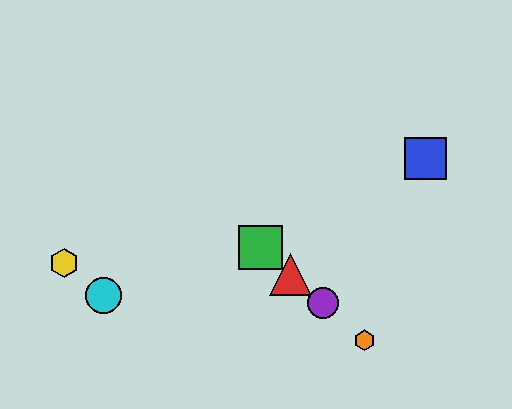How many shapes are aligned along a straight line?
4 shapes (the red triangle, the green square, the purple circle, the orange hexagon) are aligned along a straight line.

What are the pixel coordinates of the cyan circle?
The cyan circle is at (104, 295).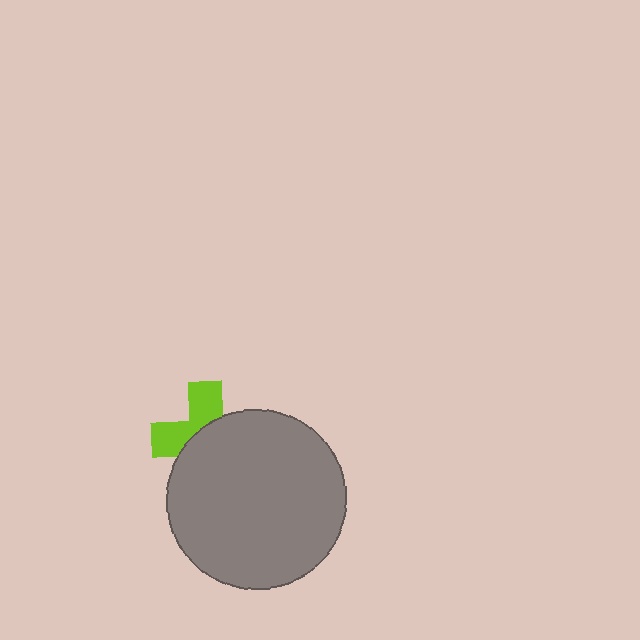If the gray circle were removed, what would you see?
You would see the complete lime cross.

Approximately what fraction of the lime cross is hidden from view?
Roughly 58% of the lime cross is hidden behind the gray circle.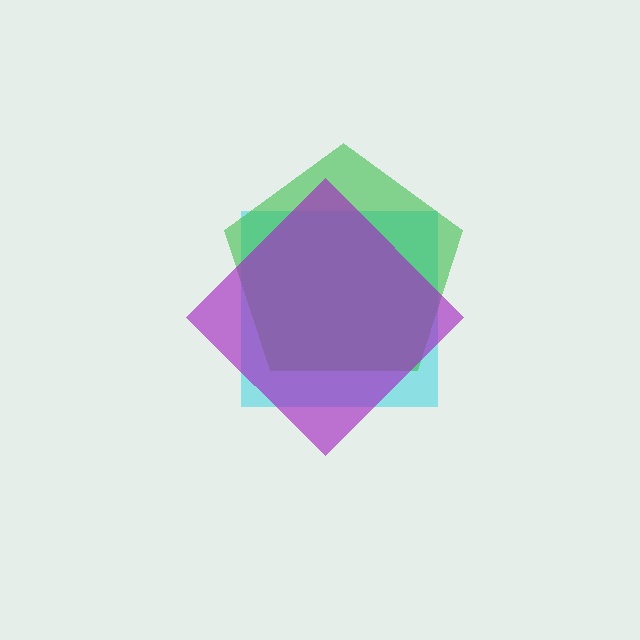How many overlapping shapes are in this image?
There are 3 overlapping shapes in the image.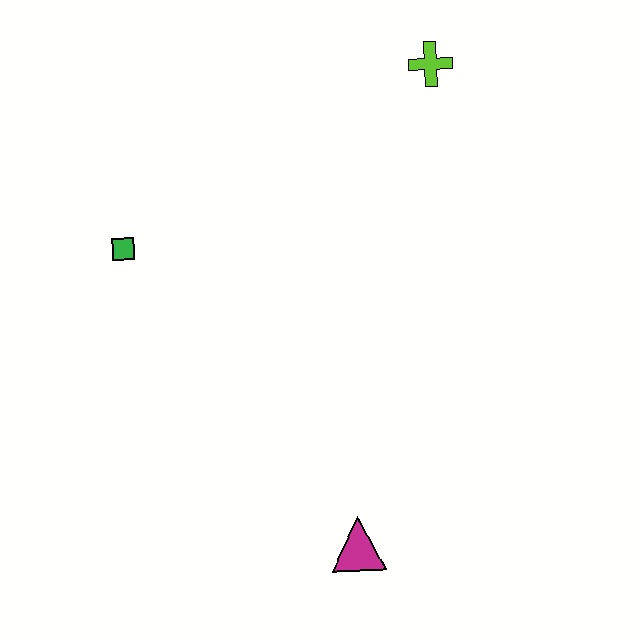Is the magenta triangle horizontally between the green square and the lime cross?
Yes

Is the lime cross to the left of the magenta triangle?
No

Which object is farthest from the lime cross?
The magenta triangle is farthest from the lime cross.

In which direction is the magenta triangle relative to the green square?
The magenta triangle is below the green square.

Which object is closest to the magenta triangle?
The green square is closest to the magenta triangle.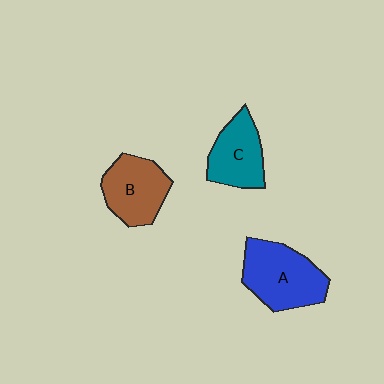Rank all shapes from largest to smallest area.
From largest to smallest: A (blue), B (brown), C (teal).